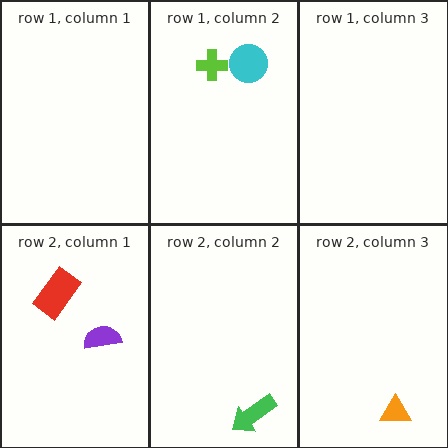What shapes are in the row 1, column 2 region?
The cyan circle, the lime cross.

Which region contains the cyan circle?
The row 1, column 2 region.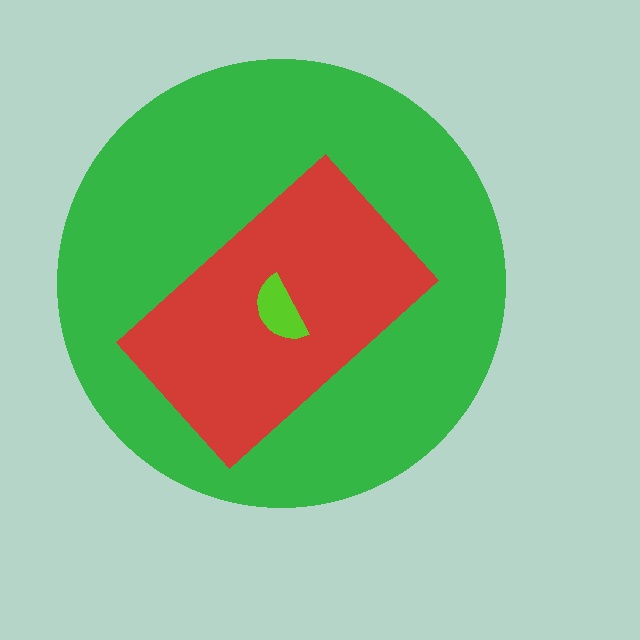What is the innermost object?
The lime semicircle.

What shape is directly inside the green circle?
The red rectangle.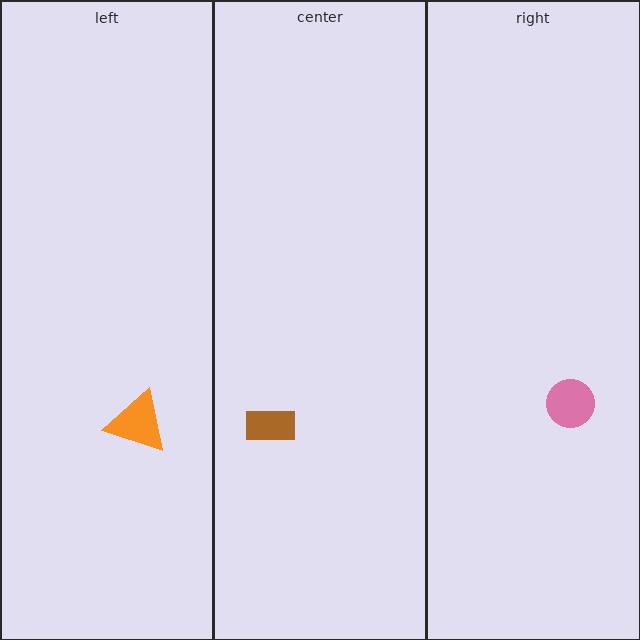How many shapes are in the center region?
1.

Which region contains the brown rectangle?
The center region.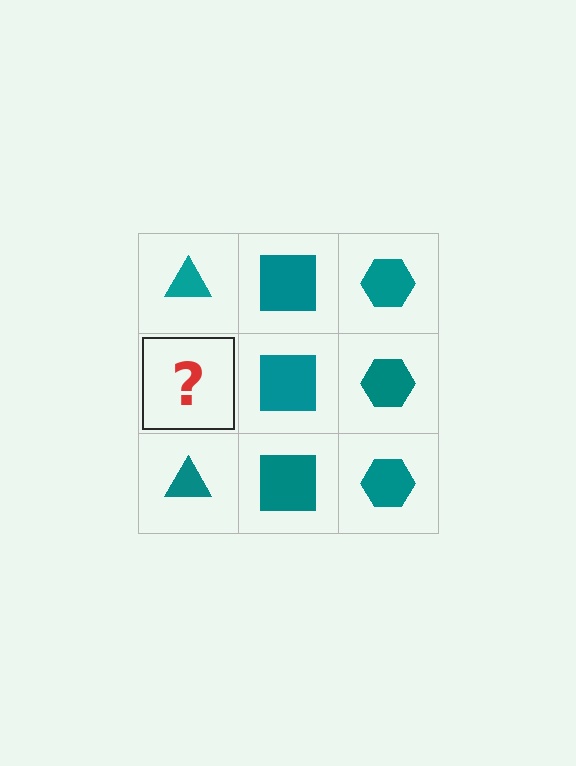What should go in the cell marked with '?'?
The missing cell should contain a teal triangle.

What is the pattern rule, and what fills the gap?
The rule is that each column has a consistent shape. The gap should be filled with a teal triangle.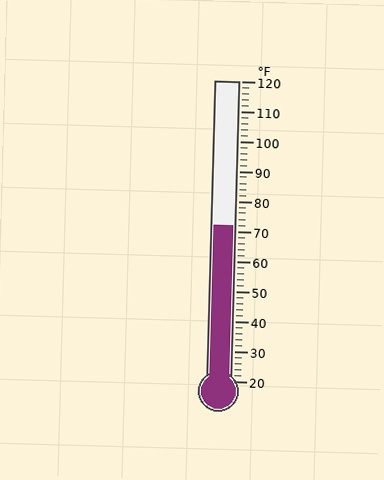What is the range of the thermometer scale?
The thermometer scale ranges from 20°F to 120°F.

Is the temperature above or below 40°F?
The temperature is above 40°F.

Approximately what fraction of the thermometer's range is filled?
The thermometer is filled to approximately 50% of its range.